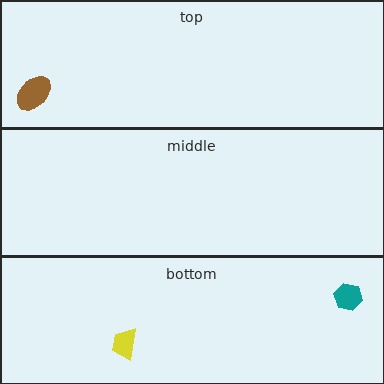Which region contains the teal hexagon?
The bottom region.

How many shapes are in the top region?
1.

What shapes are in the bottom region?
The teal hexagon, the yellow trapezoid.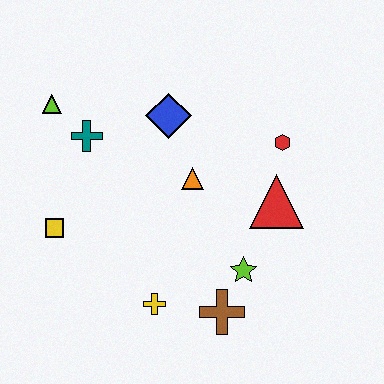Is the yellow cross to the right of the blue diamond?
No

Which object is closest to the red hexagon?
The red triangle is closest to the red hexagon.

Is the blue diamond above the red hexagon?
Yes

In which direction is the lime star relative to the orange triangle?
The lime star is below the orange triangle.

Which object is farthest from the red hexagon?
The yellow square is farthest from the red hexagon.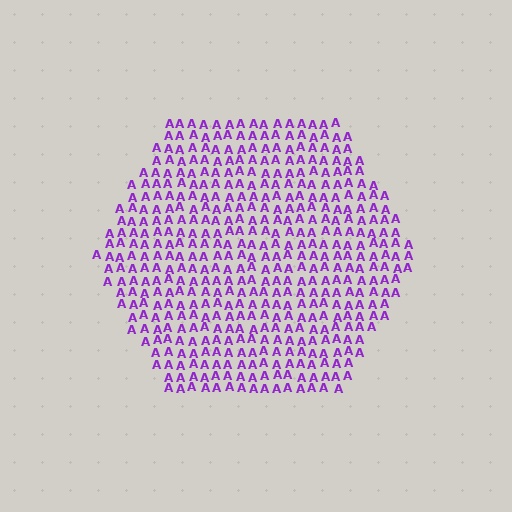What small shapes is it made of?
It is made of small letter A's.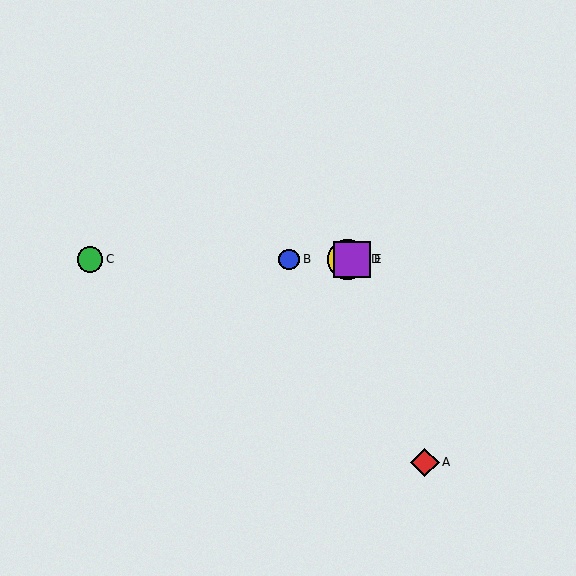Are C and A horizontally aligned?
No, C is at y≈259 and A is at y≈462.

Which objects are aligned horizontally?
Objects B, C, D, E are aligned horizontally.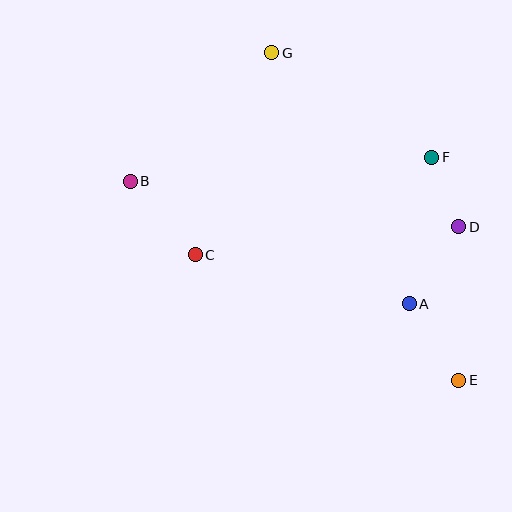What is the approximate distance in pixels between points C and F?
The distance between C and F is approximately 256 pixels.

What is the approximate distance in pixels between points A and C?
The distance between A and C is approximately 220 pixels.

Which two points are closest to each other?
Points D and F are closest to each other.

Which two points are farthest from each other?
Points B and E are farthest from each other.